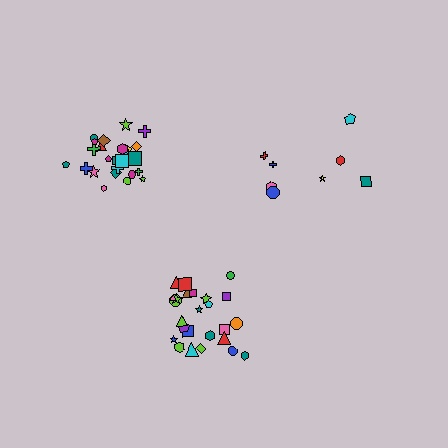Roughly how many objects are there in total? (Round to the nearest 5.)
Roughly 60 objects in total.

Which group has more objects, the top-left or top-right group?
The top-left group.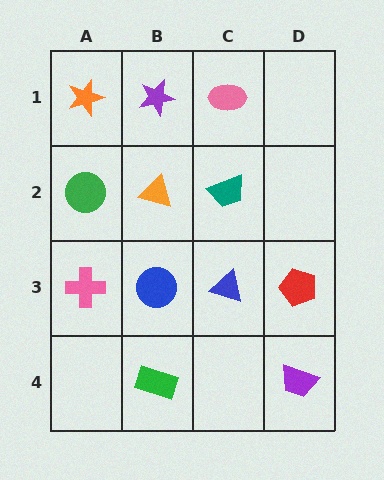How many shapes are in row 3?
4 shapes.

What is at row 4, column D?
A purple trapezoid.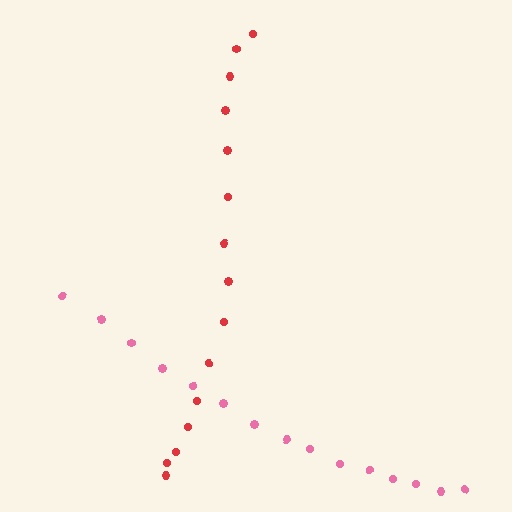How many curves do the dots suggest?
There are 2 distinct paths.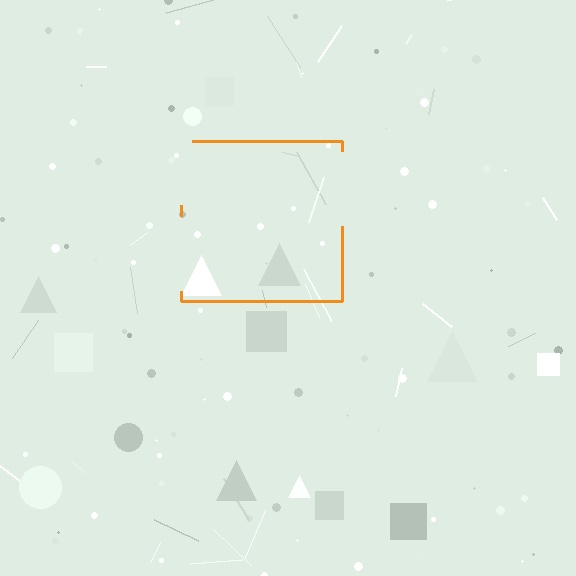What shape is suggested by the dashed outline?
The dashed outline suggests a square.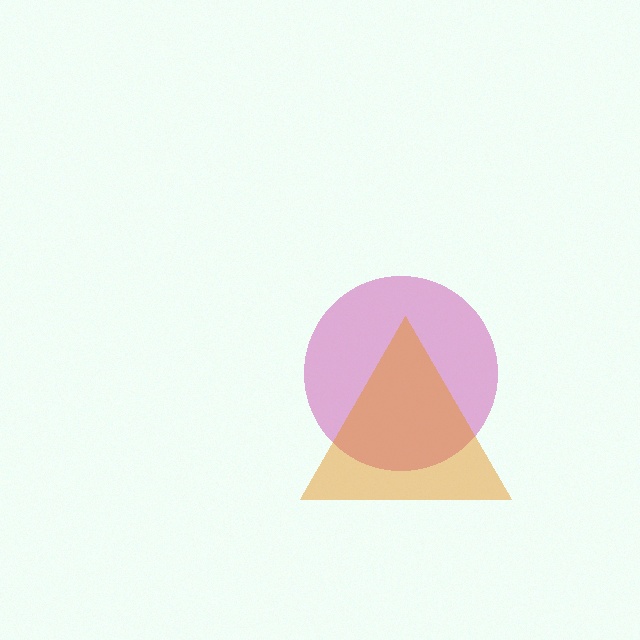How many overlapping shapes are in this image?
There are 2 overlapping shapes in the image.